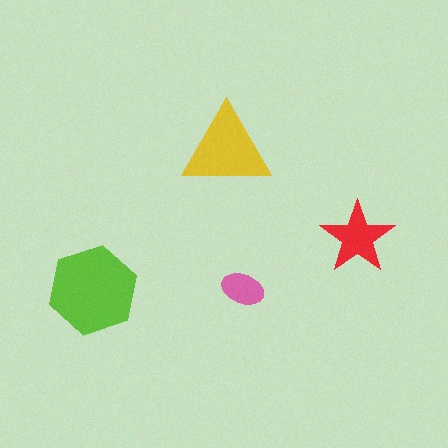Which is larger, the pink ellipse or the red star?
The red star.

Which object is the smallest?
The pink ellipse.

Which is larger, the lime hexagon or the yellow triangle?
The lime hexagon.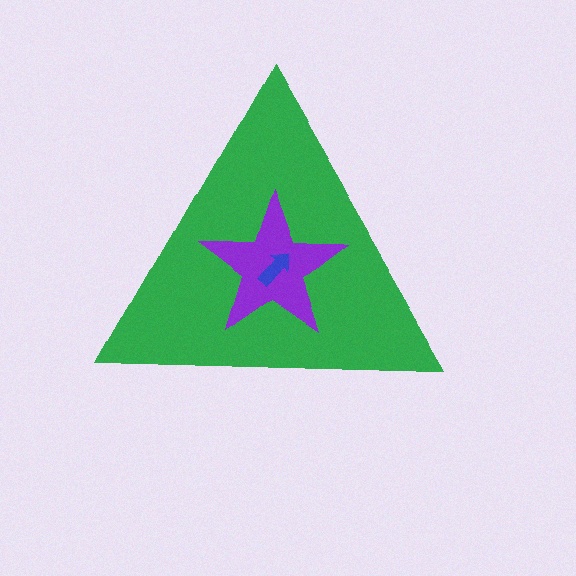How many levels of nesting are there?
3.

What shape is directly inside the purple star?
The blue arrow.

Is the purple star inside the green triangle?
Yes.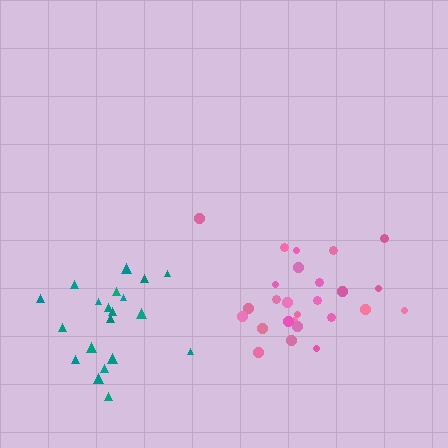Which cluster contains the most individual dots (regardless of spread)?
Pink (26).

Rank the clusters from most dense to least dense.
teal, pink.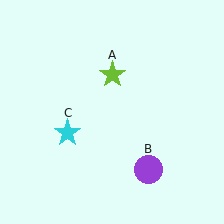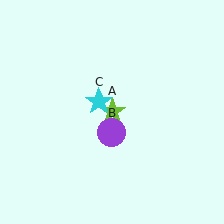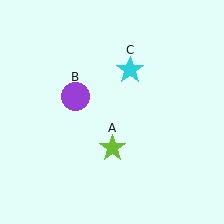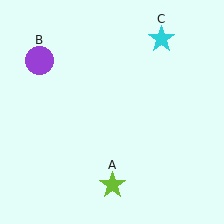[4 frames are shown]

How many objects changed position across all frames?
3 objects changed position: lime star (object A), purple circle (object B), cyan star (object C).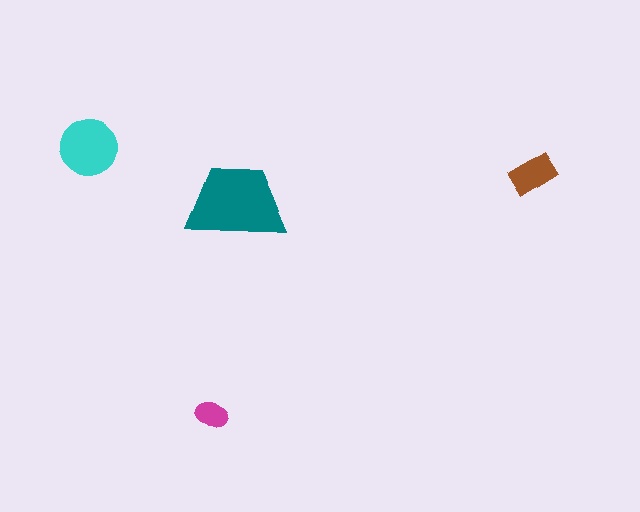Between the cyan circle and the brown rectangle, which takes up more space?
The cyan circle.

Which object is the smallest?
The magenta ellipse.